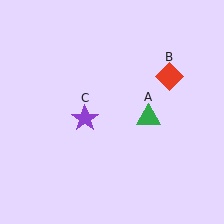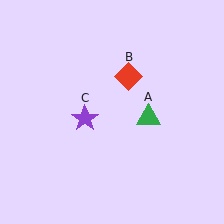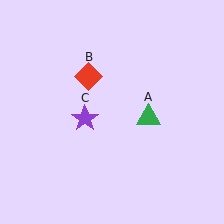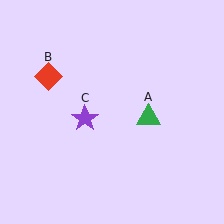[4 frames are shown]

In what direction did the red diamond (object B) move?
The red diamond (object B) moved left.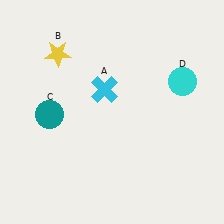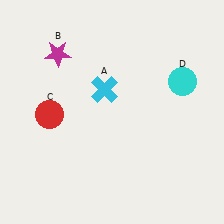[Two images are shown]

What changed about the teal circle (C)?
In Image 1, C is teal. In Image 2, it changed to red.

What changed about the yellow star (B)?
In Image 1, B is yellow. In Image 2, it changed to magenta.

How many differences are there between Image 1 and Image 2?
There are 2 differences between the two images.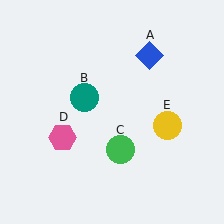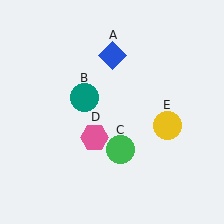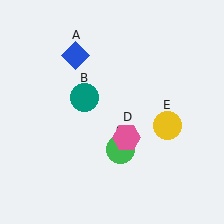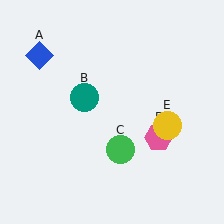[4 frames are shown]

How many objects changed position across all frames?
2 objects changed position: blue diamond (object A), pink hexagon (object D).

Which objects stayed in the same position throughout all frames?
Teal circle (object B) and green circle (object C) and yellow circle (object E) remained stationary.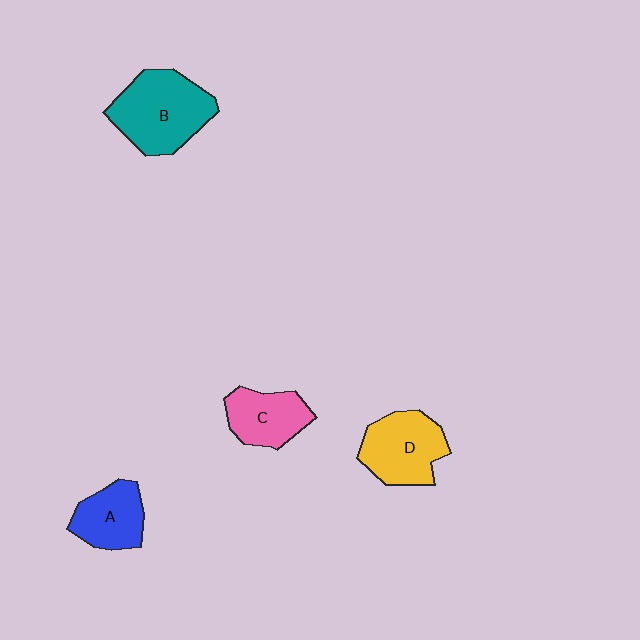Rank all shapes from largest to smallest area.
From largest to smallest: B (teal), D (yellow), C (pink), A (blue).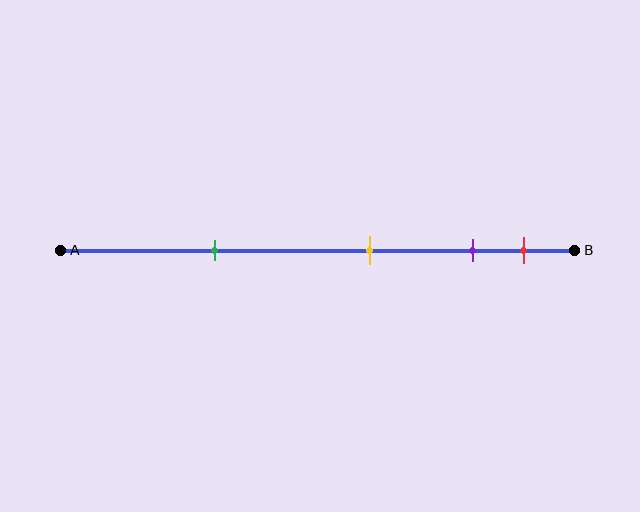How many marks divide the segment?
There are 4 marks dividing the segment.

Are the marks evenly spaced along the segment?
No, the marks are not evenly spaced.